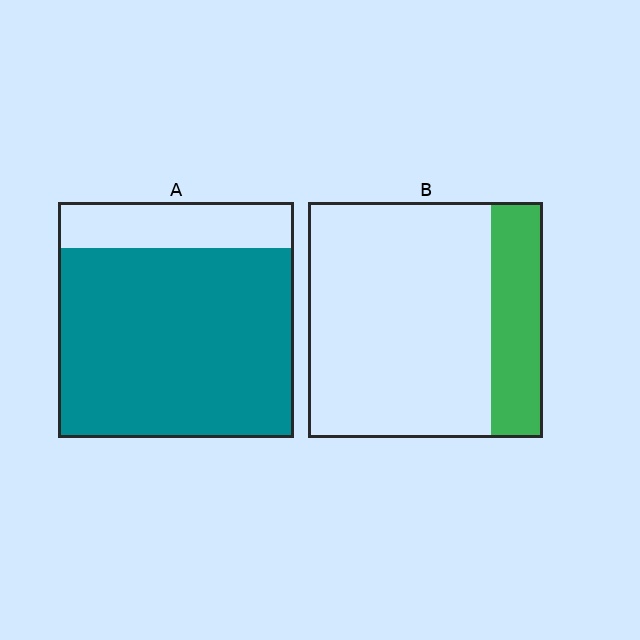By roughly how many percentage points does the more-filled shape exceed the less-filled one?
By roughly 60 percentage points (A over B).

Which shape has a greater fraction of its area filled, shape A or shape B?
Shape A.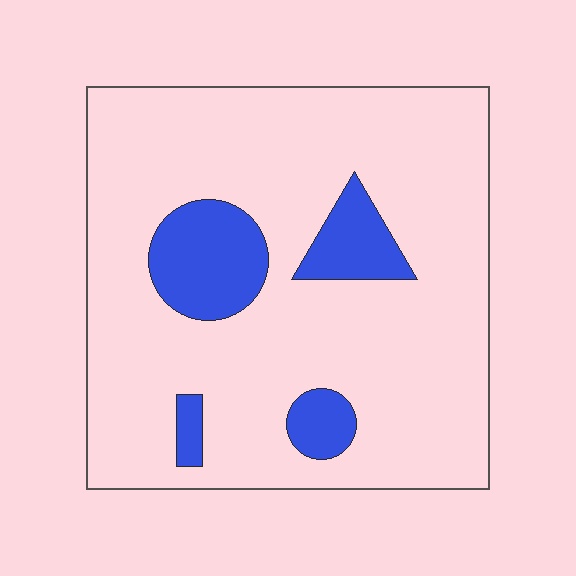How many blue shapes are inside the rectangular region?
4.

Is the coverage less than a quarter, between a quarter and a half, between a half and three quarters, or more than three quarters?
Less than a quarter.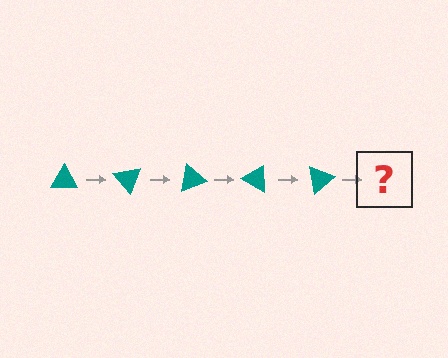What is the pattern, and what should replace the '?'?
The pattern is that the triangle rotates 50 degrees each step. The '?' should be a teal triangle rotated 250 degrees.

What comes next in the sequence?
The next element should be a teal triangle rotated 250 degrees.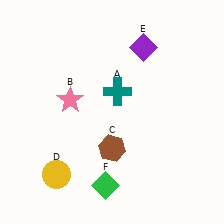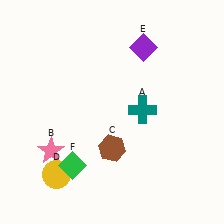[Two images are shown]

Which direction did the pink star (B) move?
The pink star (B) moved down.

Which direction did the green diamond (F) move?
The green diamond (F) moved left.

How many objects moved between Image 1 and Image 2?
3 objects moved between the two images.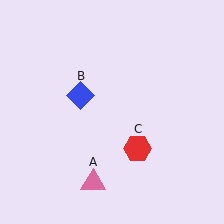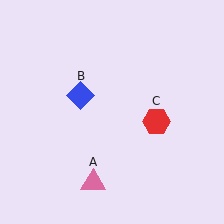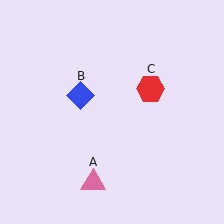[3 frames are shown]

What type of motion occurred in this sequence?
The red hexagon (object C) rotated counterclockwise around the center of the scene.